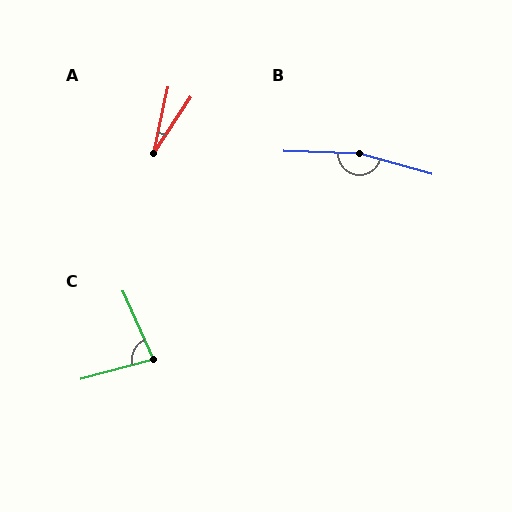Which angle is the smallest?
A, at approximately 21 degrees.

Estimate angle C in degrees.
Approximately 81 degrees.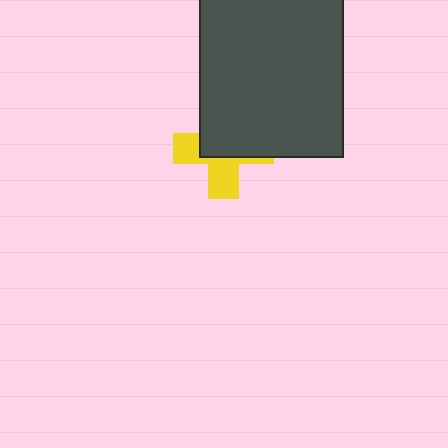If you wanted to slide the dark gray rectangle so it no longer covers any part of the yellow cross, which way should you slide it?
Slide it toward the upper-right — that is the most direct way to separate the two shapes.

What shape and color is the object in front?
The object in front is a dark gray rectangle.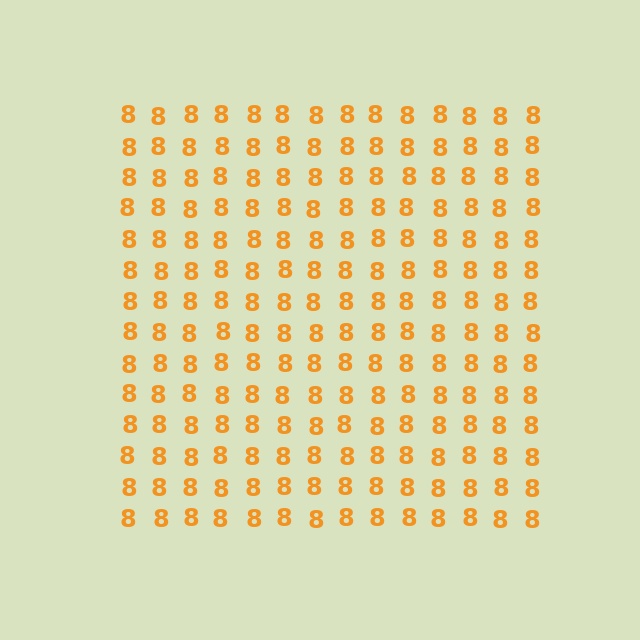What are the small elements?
The small elements are digit 8's.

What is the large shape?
The large shape is a square.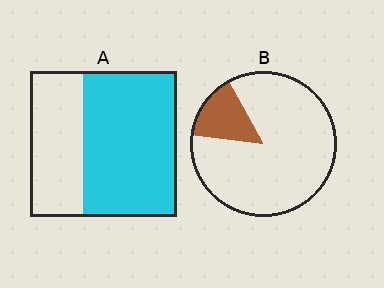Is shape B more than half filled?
No.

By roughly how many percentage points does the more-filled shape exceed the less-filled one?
By roughly 50 percentage points (A over B).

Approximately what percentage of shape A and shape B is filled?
A is approximately 65% and B is approximately 15%.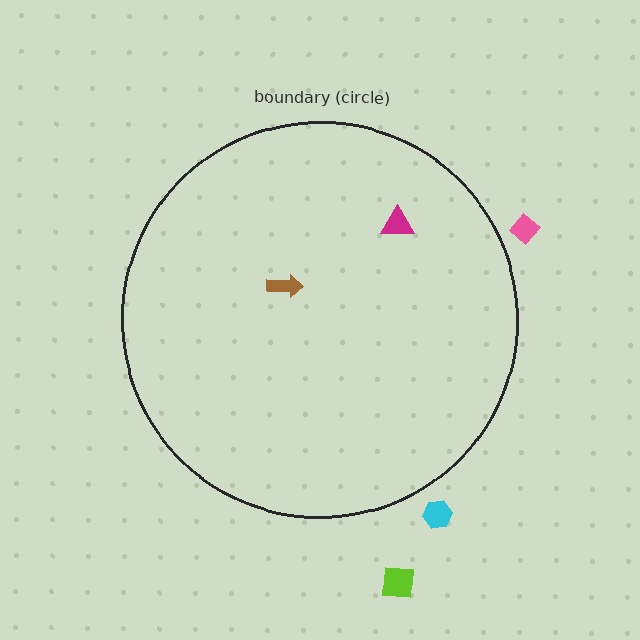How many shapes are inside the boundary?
2 inside, 3 outside.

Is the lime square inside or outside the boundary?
Outside.